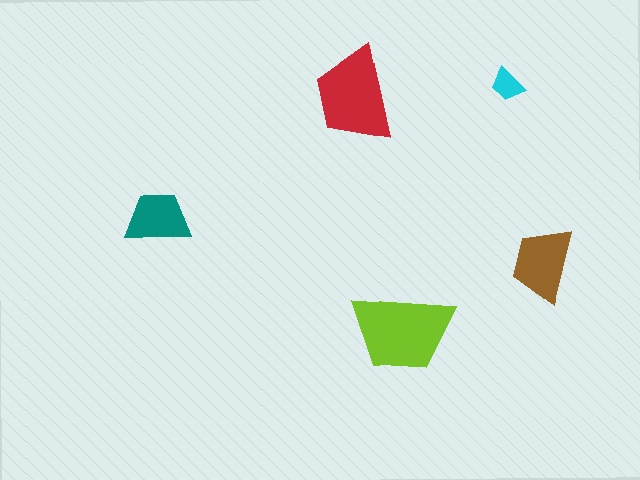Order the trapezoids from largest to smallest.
the lime one, the red one, the brown one, the teal one, the cyan one.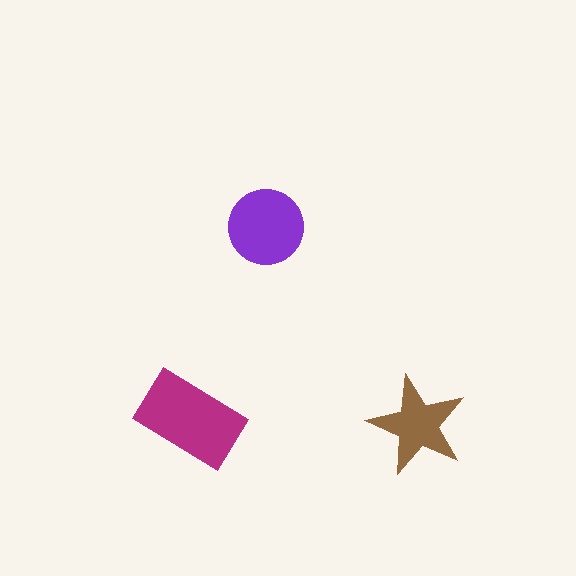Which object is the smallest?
The brown star.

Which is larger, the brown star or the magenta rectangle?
The magenta rectangle.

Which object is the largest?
The magenta rectangle.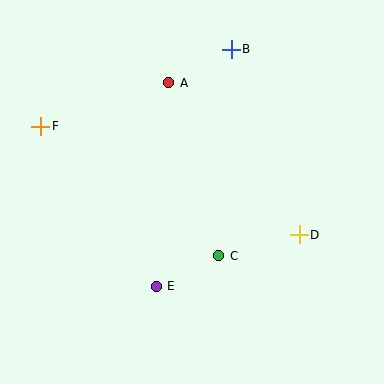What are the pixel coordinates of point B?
Point B is at (231, 49).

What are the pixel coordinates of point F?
Point F is at (41, 126).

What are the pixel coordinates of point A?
Point A is at (169, 83).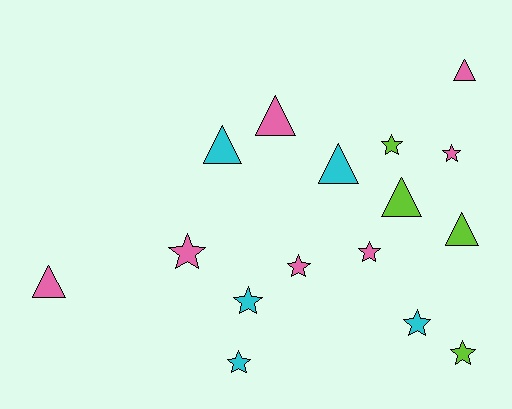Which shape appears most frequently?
Star, with 9 objects.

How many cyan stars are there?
There are 3 cyan stars.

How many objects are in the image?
There are 16 objects.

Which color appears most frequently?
Pink, with 7 objects.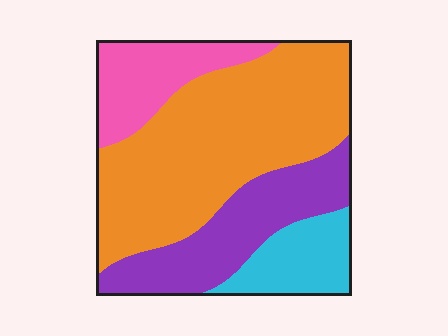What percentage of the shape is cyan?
Cyan covers about 15% of the shape.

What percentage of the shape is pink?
Pink covers around 15% of the shape.